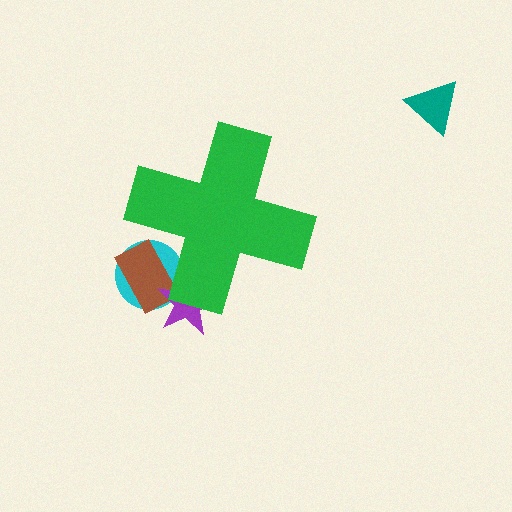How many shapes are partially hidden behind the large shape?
3 shapes are partially hidden.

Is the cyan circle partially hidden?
Yes, the cyan circle is partially hidden behind the green cross.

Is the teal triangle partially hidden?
No, the teal triangle is fully visible.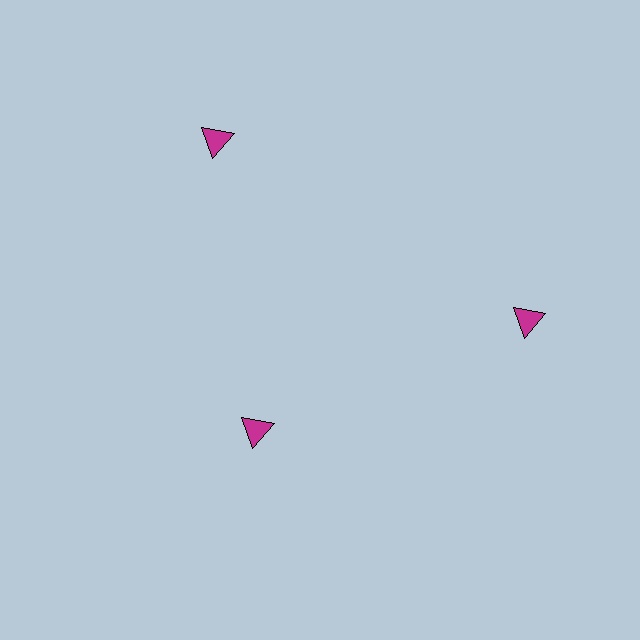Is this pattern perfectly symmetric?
No. The 3 magenta triangles are arranged in a ring, but one element near the 7 o'clock position is pulled inward toward the center, breaking the 3-fold rotational symmetry.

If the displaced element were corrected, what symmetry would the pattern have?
It would have 3-fold rotational symmetry — the pattern would map onto itself every 120 degrees.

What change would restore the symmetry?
The symmetry would be restored by moving it outward, back onto the ring so that all 3 triangles sit at equal angles and equal distance from the center.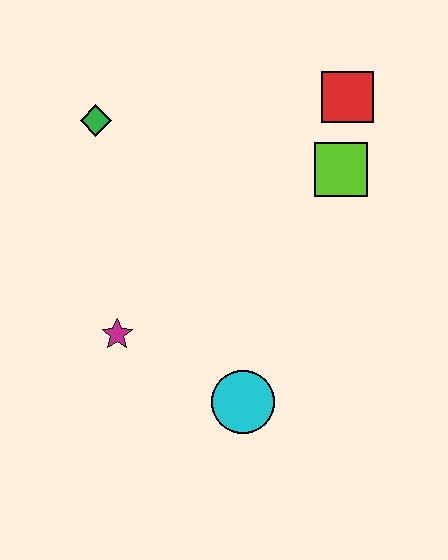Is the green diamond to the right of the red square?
No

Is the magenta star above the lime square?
No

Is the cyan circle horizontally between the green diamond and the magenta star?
No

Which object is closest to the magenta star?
The cyan circle is closest to the magenta star.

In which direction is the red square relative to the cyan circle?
The red square is above the cyan circle.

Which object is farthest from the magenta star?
The red square is farthest from the magenta star.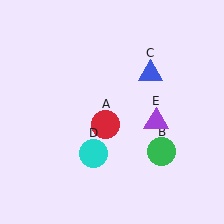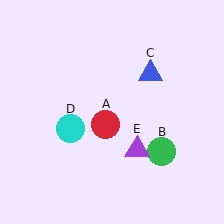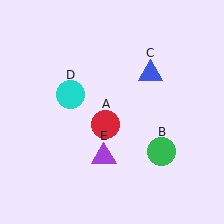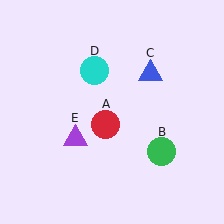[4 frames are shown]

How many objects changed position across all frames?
2 objects changed position: cyan circle (object D), purple triangle (object E).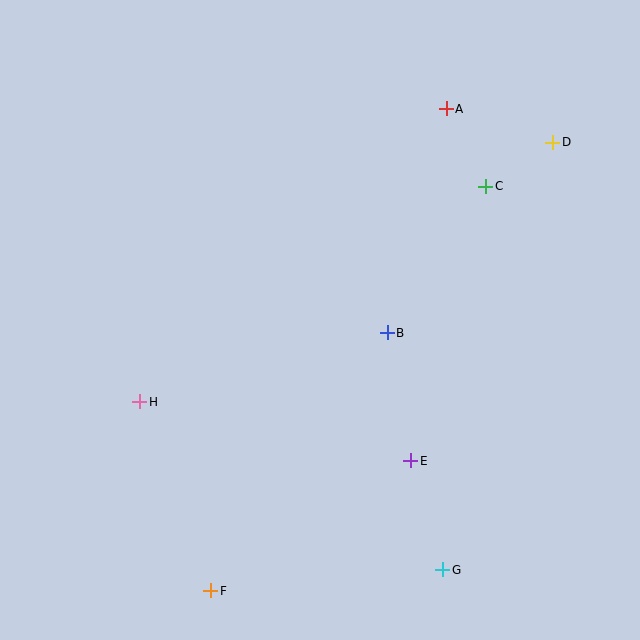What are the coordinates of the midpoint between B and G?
The midpoint between B and G is at (415, 451).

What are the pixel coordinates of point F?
Point F is at (211, 591).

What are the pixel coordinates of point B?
Point B is at (387, 333).